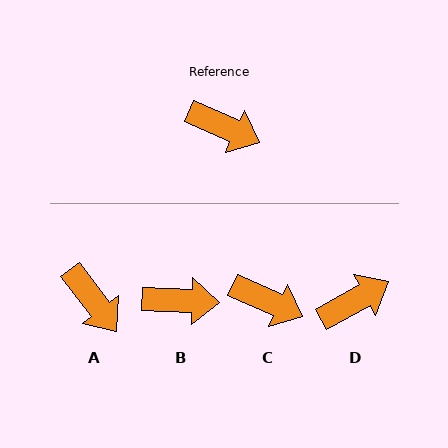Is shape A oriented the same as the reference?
No, it is off by about 28 degrees.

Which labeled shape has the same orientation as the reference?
C.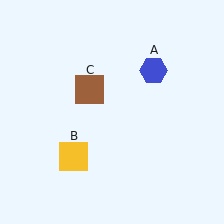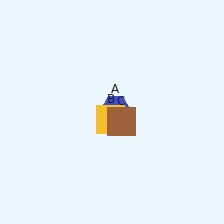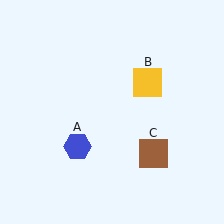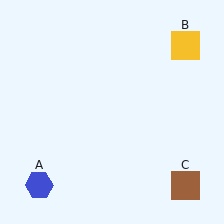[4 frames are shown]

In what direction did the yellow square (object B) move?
The yellow square (object B) moved up and to the right.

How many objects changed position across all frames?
3 objects changed position: blue hexagon (object A), yellow square (object B), brown square (object C).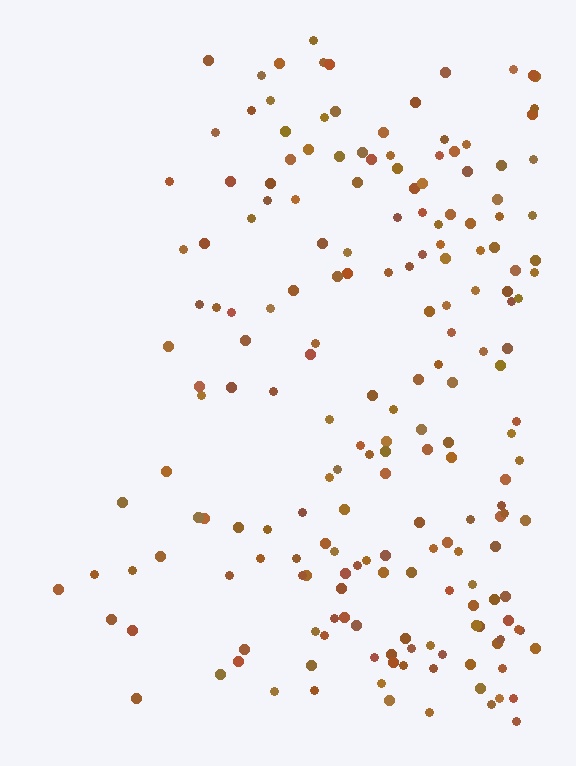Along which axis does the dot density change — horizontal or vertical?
Horizontal.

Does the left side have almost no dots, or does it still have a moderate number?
Still a moderate number, just noticeably fewer than the right.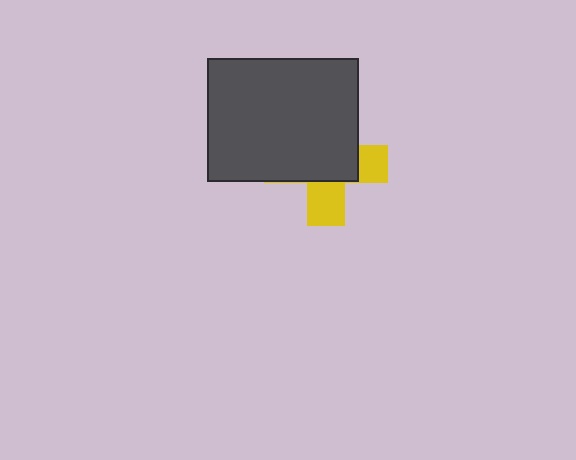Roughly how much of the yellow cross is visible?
A small part of it is visible (roughly 36%).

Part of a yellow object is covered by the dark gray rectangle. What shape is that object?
It is a cross.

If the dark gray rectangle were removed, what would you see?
You would see the complete yellow cross.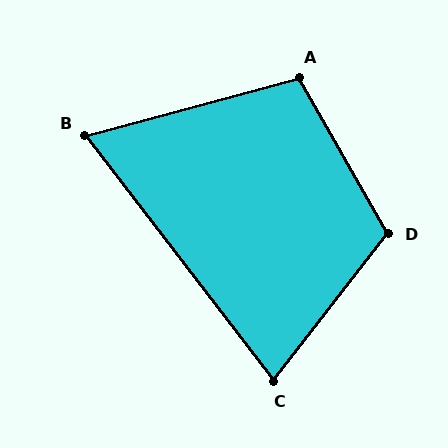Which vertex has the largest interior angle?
D, at approximately 112 degrees.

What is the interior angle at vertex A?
Approximately 104 degrees (obtuse).